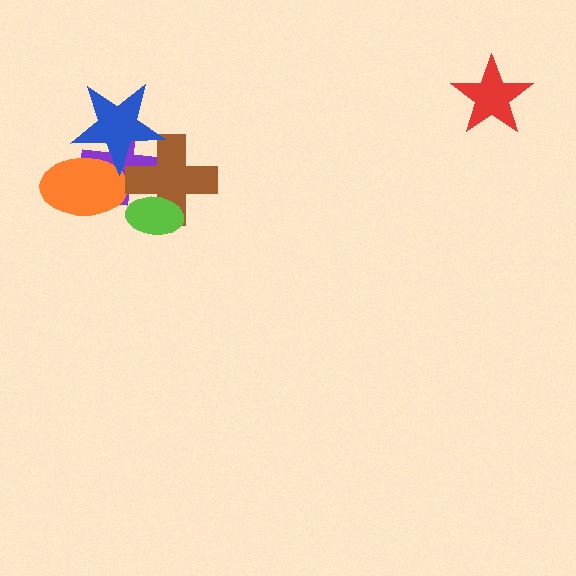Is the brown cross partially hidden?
Yes, it is partially covered by another shape.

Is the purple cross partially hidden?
Yes, it is partially covered by another shape.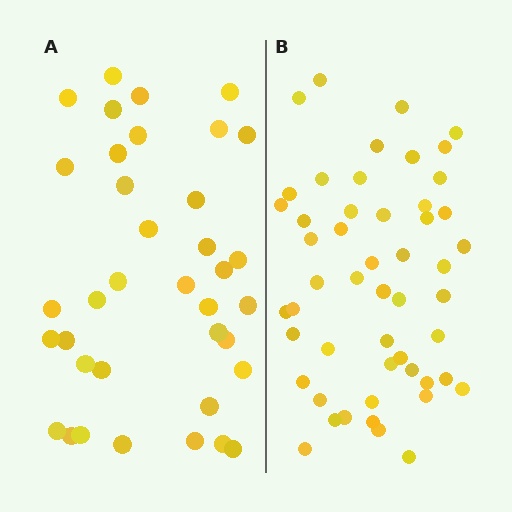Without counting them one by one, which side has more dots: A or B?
Region B (the right region) has more dots.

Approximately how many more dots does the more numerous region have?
Region B has approximately 15 more dots than region A.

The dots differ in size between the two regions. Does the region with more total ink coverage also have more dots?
No. Region A has more total ink coverage because its dots are larger, but region B actually contains more individual dots. Total area can be misleading — the number of items is what matters here.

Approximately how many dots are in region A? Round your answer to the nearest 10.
About 40 dots. (The exact count is 37, which rounds to 40.)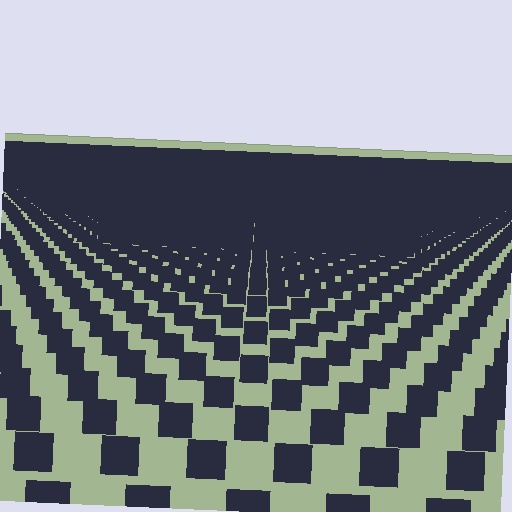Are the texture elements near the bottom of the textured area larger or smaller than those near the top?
Larger. Near the bottom, elements are closer to the viewer and appear at a bigger on-screen size.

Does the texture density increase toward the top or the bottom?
Density increases toward the top.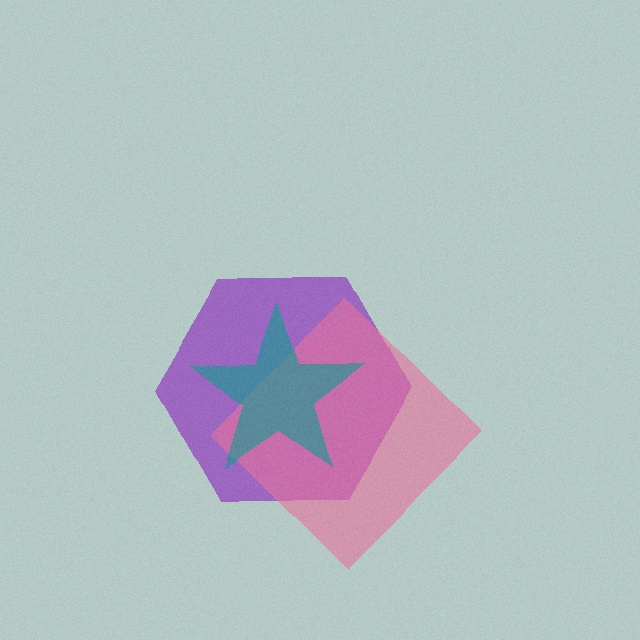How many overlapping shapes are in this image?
There are 3 overlapping shapes in the image.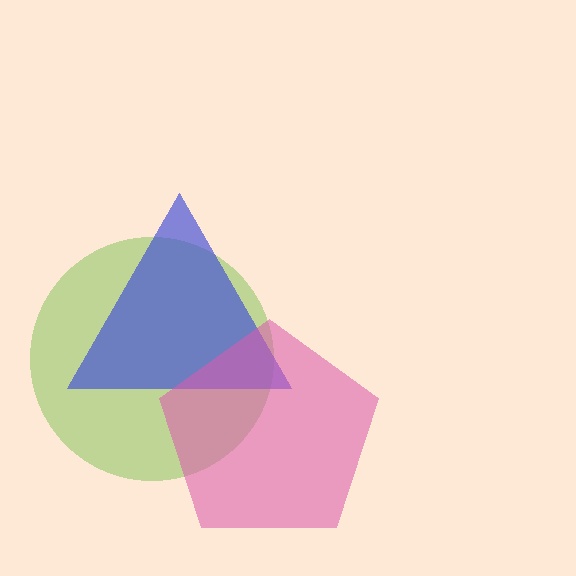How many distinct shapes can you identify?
There are 3 distinct shapes: a lime circle, a blue triangle, a pink pentagon.